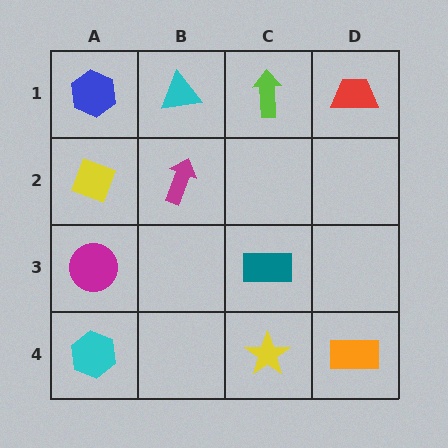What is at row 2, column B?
A magenta arrow.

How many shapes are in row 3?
2 shapes.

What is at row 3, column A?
A magenta circle.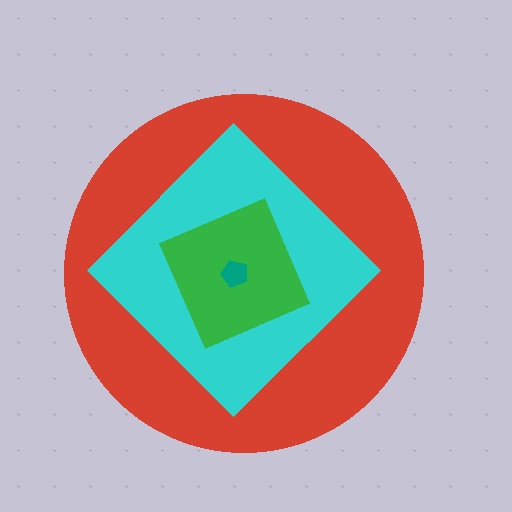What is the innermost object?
The teal pentagon.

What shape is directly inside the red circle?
The cyan diamond.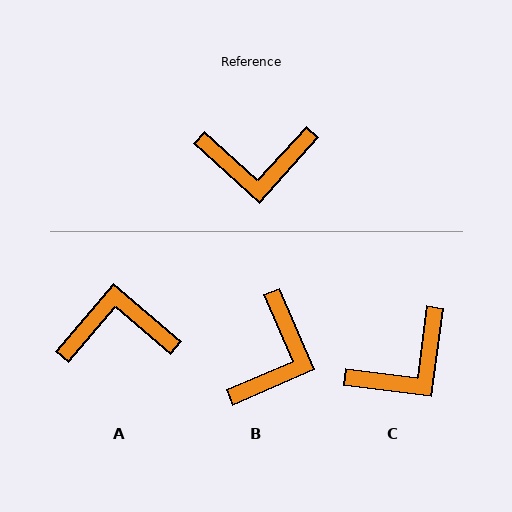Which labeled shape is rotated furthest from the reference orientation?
A, about 178 degrees away.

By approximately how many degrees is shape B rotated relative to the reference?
Approximately 66 degrees counter-clockwise.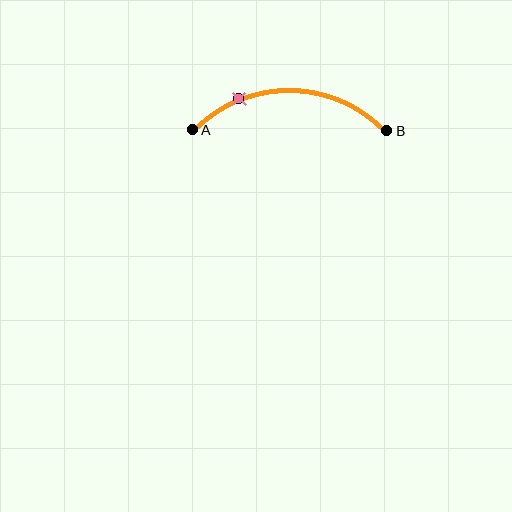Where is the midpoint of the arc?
The arc midpoint is the point on the curve farthest from the straight line joining A and B. It sits above that line.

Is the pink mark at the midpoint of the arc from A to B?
No. The pink mark lies on the arc but is closer to endpoint A. The arc midpoint would be at the point on the curve equidistant along the arc from both A and B.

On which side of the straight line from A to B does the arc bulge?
The arc bulges above the straight line connecting A and B.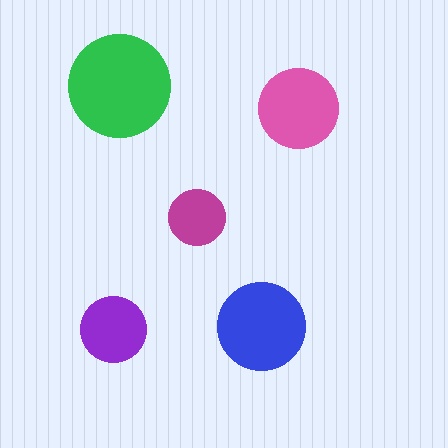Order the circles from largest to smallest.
the green one, the blue one, the pink one, the purple one, the magenta one.